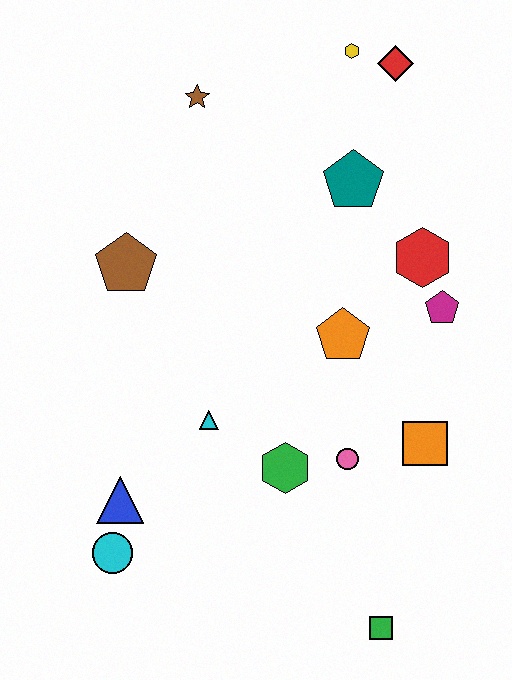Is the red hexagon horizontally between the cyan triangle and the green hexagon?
No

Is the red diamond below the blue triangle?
No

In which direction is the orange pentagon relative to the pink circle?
The orange pentagon is above the pink circle.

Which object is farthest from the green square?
The yellow hexagon is farthest from the green square.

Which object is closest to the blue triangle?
The cyan circle is closest to the blue triangle.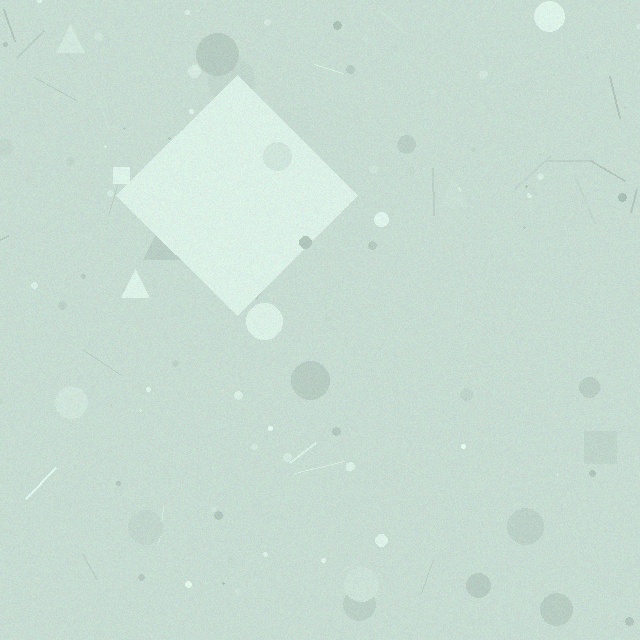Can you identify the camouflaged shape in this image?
The camouflaged shape is a diamond.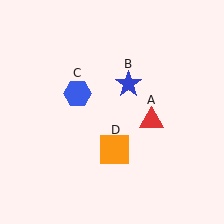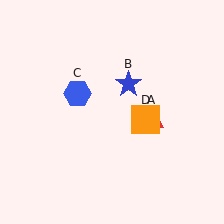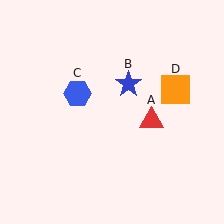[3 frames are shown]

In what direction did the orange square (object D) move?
The orange square (object D) moved up and to the right.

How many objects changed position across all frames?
1 object changed position: orange square (object D).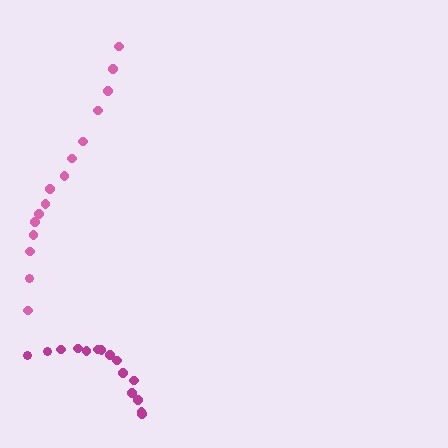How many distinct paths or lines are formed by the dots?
There are 2 distinct paths.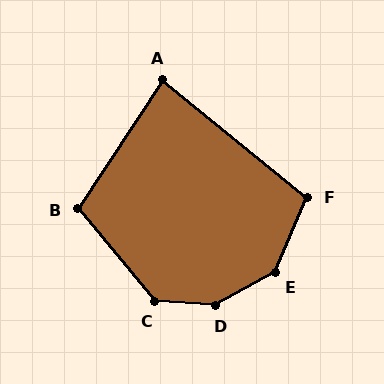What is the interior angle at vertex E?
Approximately 142 degrees (obtuse).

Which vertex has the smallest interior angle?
A, at approximately 85 degrees.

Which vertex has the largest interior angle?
D, at approximately 148 degrees.